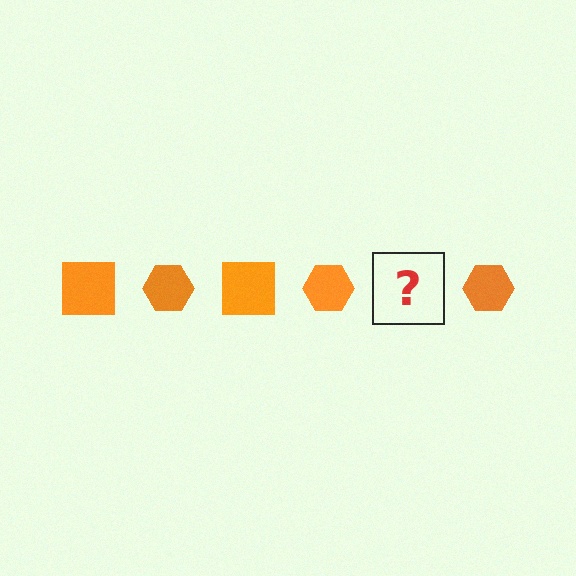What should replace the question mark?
The question mark should be replaced with an orange square.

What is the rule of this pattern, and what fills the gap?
The rule is that the pattern cycles through square, hexagon shapes in orange. The gap should be filled with an orange square.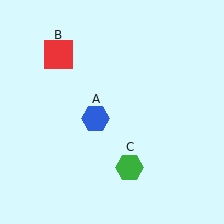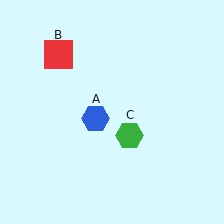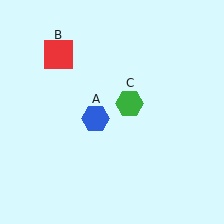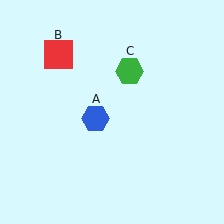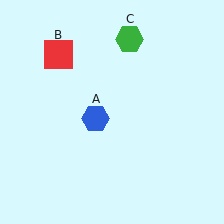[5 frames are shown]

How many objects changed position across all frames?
1 object changed position: green hexagon (object C).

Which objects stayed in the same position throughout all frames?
Blue hexagon (object A) and red square (object B) remained stationary.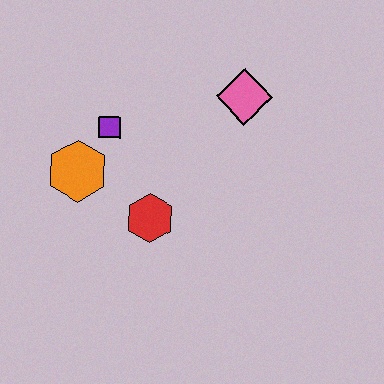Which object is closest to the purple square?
The orange hexagon is closest to the purple square.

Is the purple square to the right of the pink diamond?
No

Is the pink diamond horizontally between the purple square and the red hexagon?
No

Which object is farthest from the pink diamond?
The orange hexagon is farthest from the pink diamond.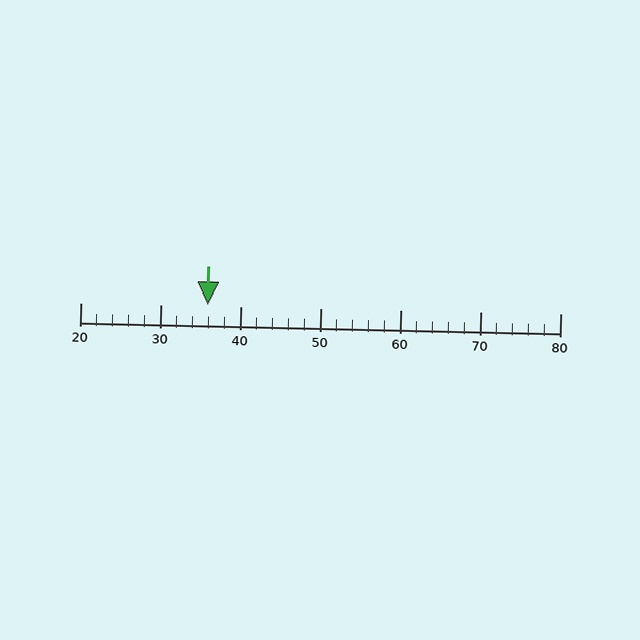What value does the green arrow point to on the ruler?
The green arrow points to approximately 36.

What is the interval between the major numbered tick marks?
The major tick marks are spaced 10 units apart.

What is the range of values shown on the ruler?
The ruler shows values from 20 to 80.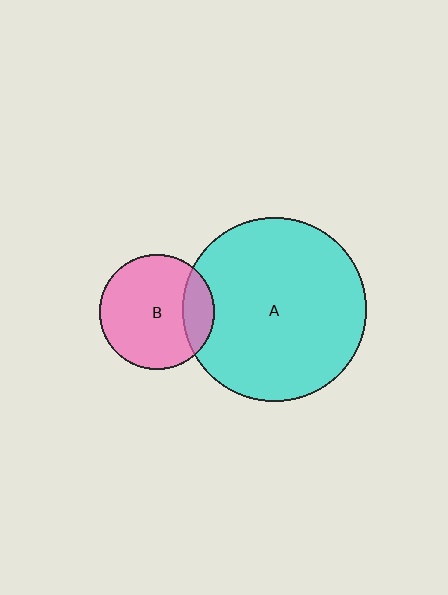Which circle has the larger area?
Circle A (cyan).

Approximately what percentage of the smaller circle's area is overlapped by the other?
Approximately 20%.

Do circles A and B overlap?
Yes.